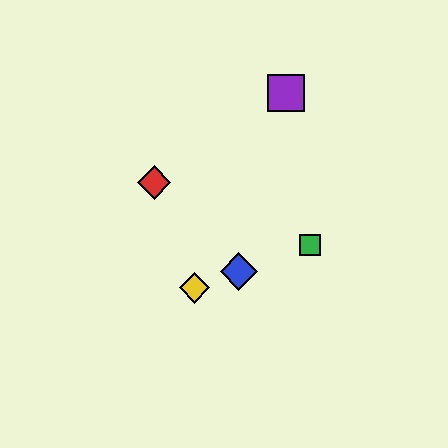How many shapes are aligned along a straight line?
3 shapes (the blue diamond, the green square, the yellow diamond) are aligned along a straight line.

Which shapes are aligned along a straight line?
The blue diamond, the green square, the yellow diamond are aligned along a straight line.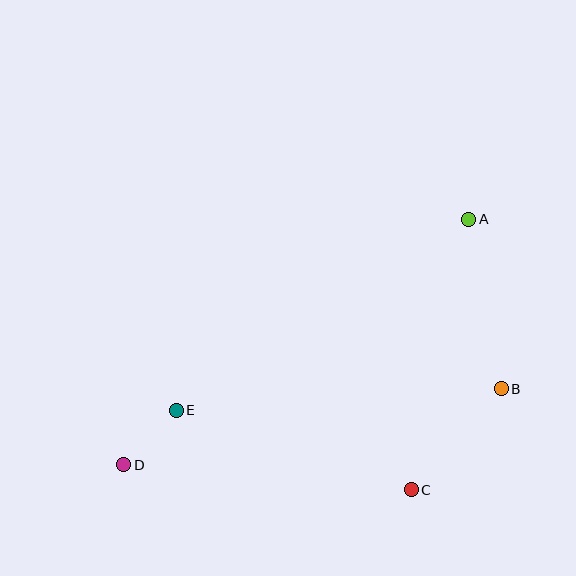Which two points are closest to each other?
Points D and E are closest to each other.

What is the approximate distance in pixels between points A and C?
The distance between A and C is approximately 277 pixels.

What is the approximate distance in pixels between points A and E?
The distance between A and E is approximately 349 pixels.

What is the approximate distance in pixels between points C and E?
The distance between C and E is approximately 248 pixels.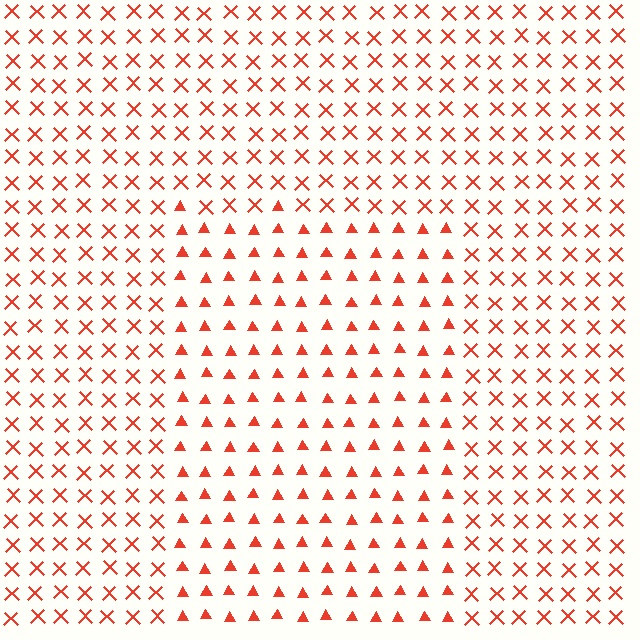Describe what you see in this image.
The image is filled with small red elements arranged in a uniform grid. A rectangle-shaped region contains triangles, while the surrounding area contains X marks. The boundary is defined purely by the change in element shape.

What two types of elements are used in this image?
The image uses triangles inside the rectangle region and X marks outside it.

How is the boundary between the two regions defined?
The boundary is defined by a change in element shape: triangles inside vs. X marks outside. All elements share the same color and spacing.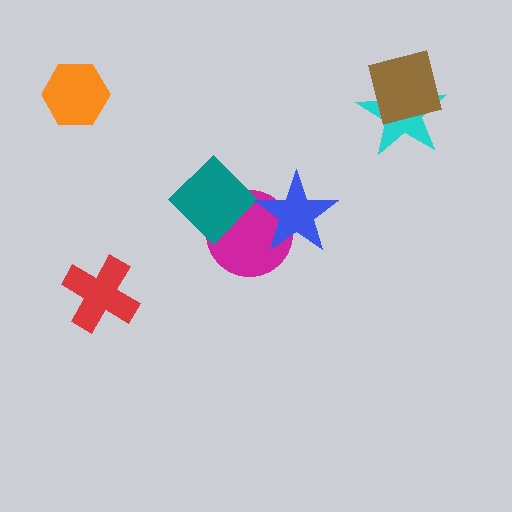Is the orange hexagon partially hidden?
No, no other shape covers it.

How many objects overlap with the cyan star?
1 object overlaps with the cyan star.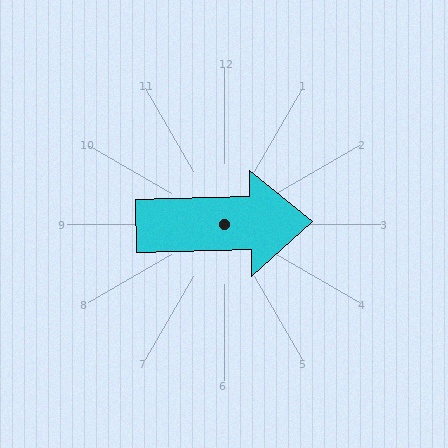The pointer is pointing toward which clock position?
Roughly 3 o'clock.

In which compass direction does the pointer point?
East.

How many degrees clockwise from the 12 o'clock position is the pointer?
Approximately 89 degrees.